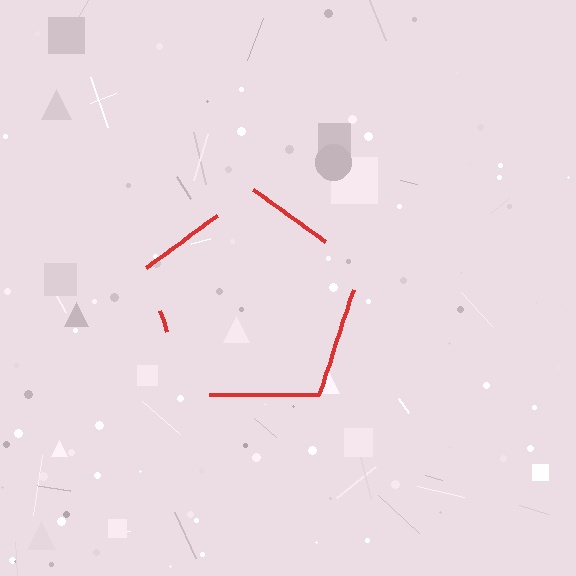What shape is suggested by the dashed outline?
The dashed outline suggests a pentagon.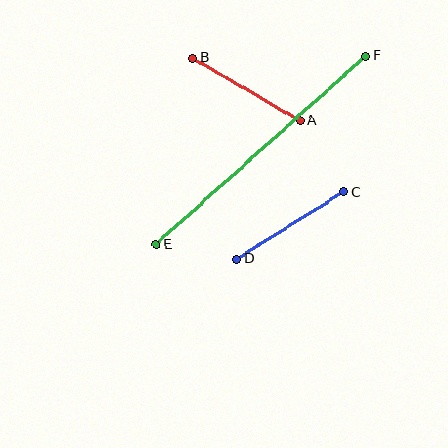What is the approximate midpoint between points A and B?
The midpoint is at approximately (246, 89) pixels.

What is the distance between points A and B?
The distance is approximately 124 pixels.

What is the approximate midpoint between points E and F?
The midpoint is at approximately (261, 150) pixels.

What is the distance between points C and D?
The distance is approximately 127 pixels.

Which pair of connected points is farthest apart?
Points E and F are farthest apart.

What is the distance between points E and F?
The distance is approximately 282 pixels.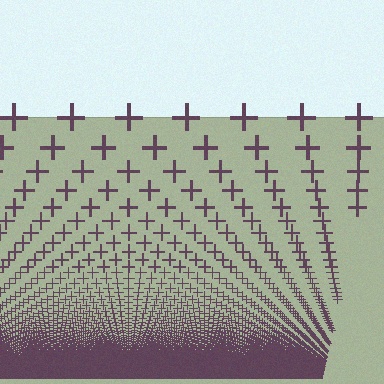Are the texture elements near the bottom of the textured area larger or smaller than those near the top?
Smaller. The gradient is inverted — elements near the bottom are smaller and denser.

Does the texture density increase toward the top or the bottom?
Density increases toward the bottom.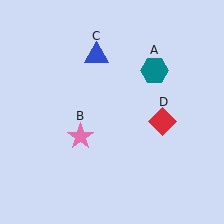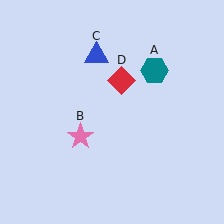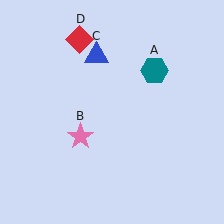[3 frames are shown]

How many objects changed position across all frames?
1 object changed position: red diamond (object D).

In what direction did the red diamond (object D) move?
The red diamond (object D) moved up and to the left.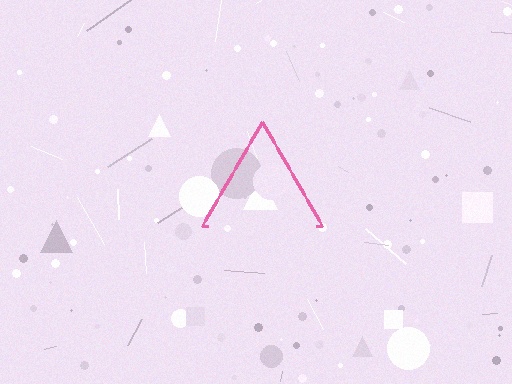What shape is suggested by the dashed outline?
The dashed outline suggests a triangle.